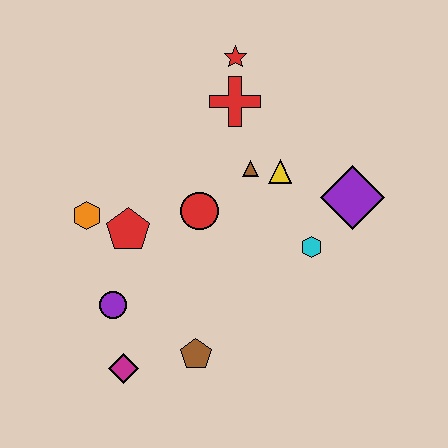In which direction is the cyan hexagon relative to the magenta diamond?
The cyan hexagon is to the right of the magenta diamond.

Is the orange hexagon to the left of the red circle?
Yes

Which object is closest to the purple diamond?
The cyan hexagon is closest to the purple diamond.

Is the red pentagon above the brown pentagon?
Yes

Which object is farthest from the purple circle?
The red star is farthest from the purple circle.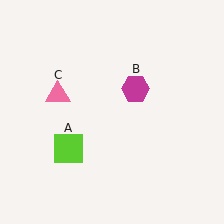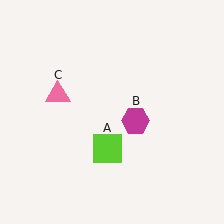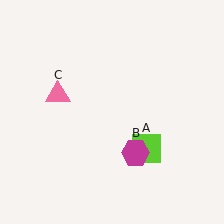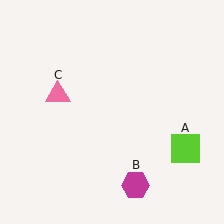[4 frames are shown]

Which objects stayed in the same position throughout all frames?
Pink triangle (object C) remained stationary.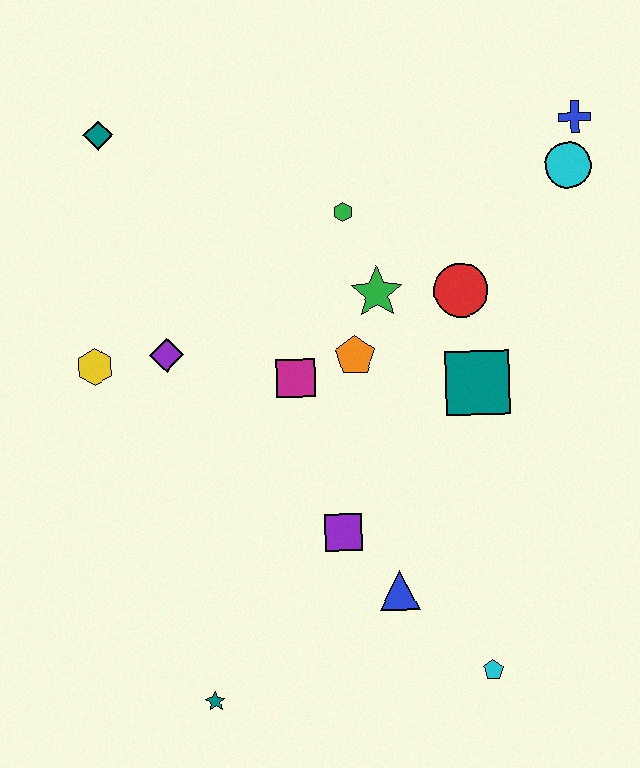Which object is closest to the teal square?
The red circle is closest to the teal square.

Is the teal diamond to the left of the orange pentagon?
Yes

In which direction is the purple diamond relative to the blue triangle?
The purple diamond is above the blue triangle.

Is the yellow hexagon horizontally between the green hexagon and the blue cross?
No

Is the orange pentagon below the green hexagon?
Yes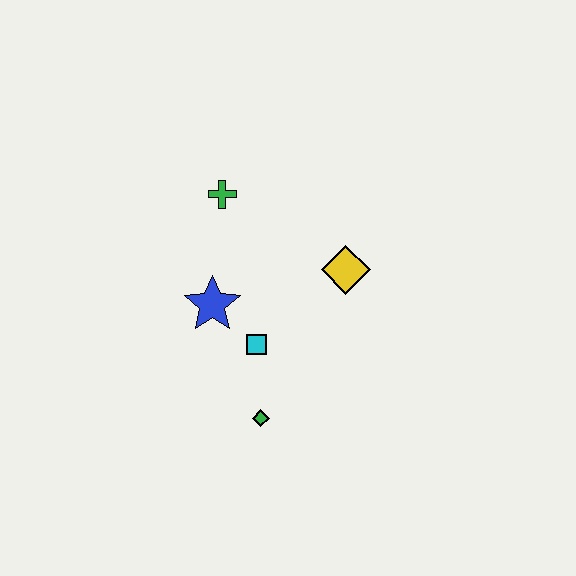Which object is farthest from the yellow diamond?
The green diamond is farthest from the yellow diamond.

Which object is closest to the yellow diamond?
The cyan square is closest to the yellow diamond.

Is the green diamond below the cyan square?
Yes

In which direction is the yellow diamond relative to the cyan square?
The yellow diamond is to the right of the cyan square.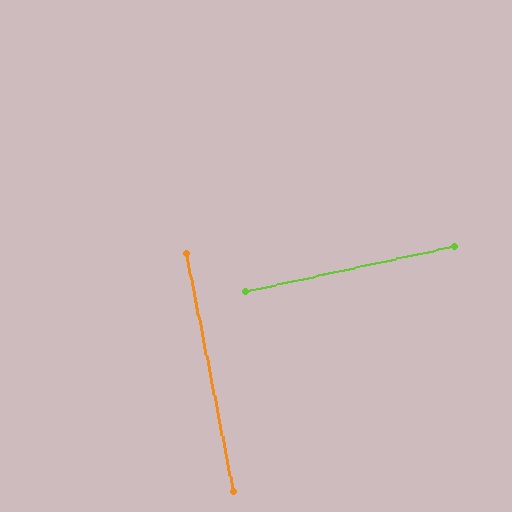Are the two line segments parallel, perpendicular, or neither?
Perpendicular — they meet at approximately 89°.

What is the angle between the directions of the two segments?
Approximately 89 degrees.